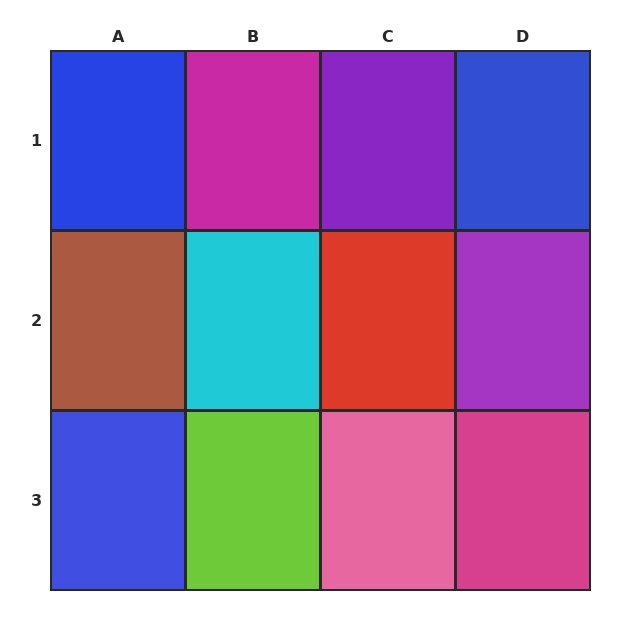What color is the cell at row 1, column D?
Blue.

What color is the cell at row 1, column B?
Magenta.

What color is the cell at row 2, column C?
Red.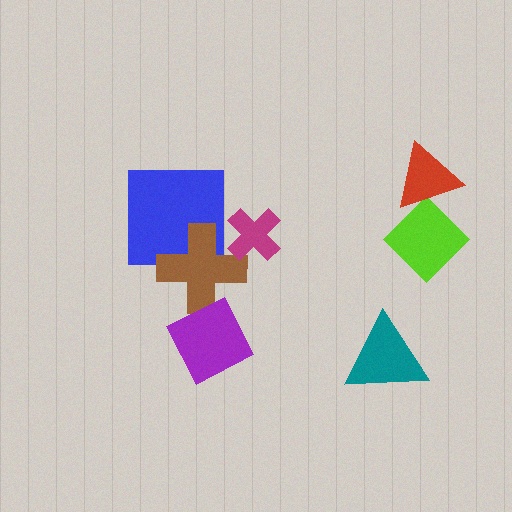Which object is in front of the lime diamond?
The red triangle is in front of the lime diamond.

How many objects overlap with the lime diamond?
1 object overlaps with the lime diamond.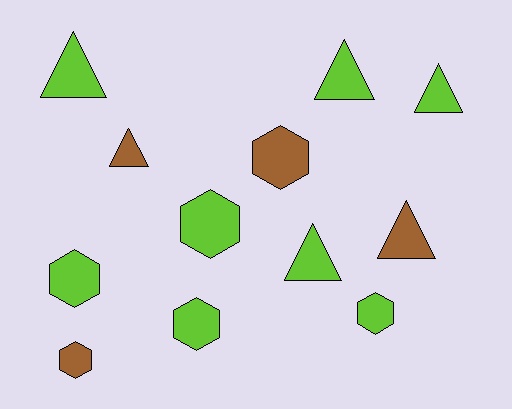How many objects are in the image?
There are 12 objects.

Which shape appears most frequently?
Triangle, with 6 objects.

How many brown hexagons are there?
There are 2 brown hexagons.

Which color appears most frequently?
Lime, with 8 objects.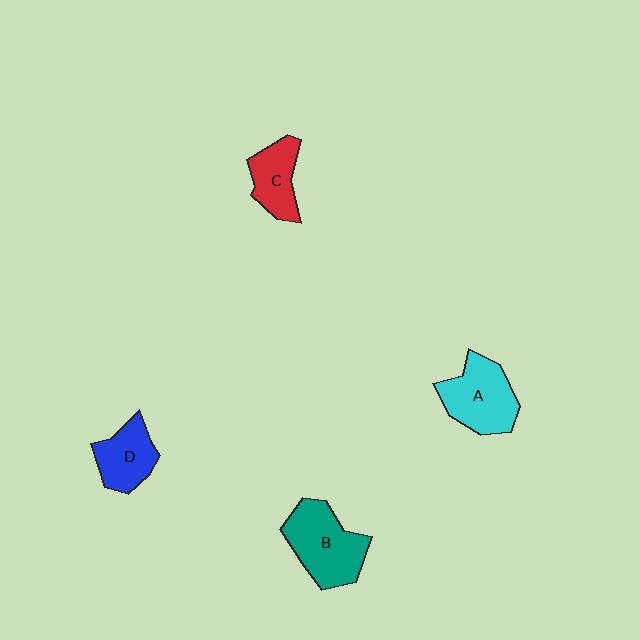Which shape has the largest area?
Shape B (teal).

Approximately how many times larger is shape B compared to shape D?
Approximately 1.5 times.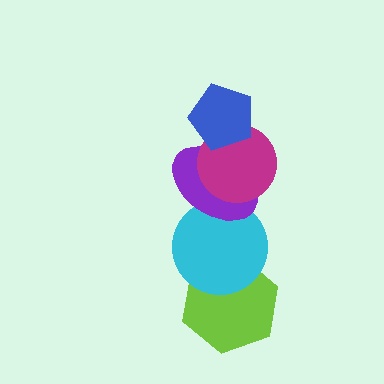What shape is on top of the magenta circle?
The blue pentagon is on top of the magenta circle.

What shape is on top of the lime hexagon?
The cyan circle is on top of the lime hexagon.